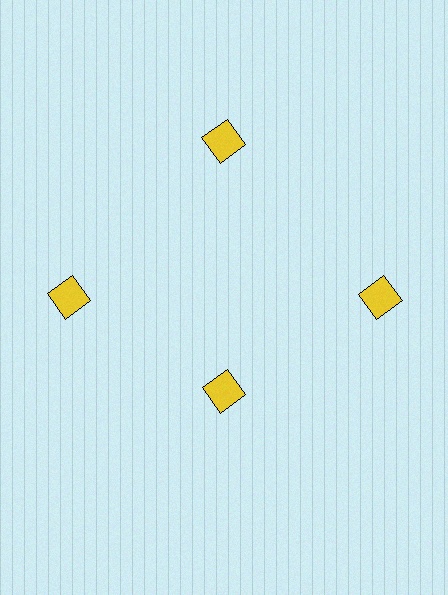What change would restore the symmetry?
The symmetry would be restored by moving it outward, back onto the ring so that all 4 squares sit at equal angles and equal distance from the center.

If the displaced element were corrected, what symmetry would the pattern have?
It would have 4-fold rotational symmetry — the pattern would map onto itself every 90 degrees.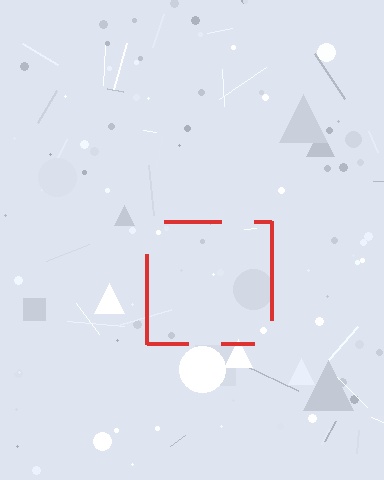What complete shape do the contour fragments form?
The contour fragments form a square.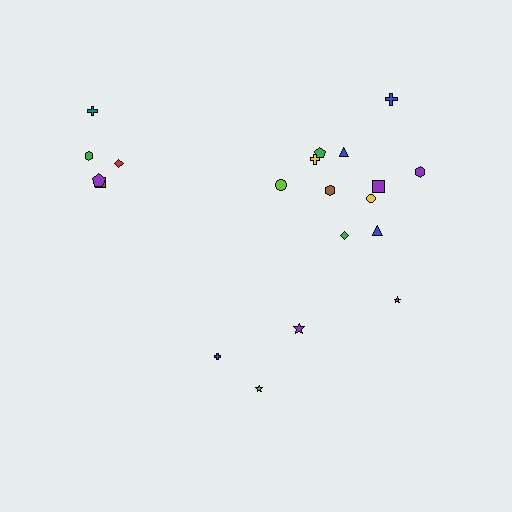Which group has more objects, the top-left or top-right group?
The top-right group.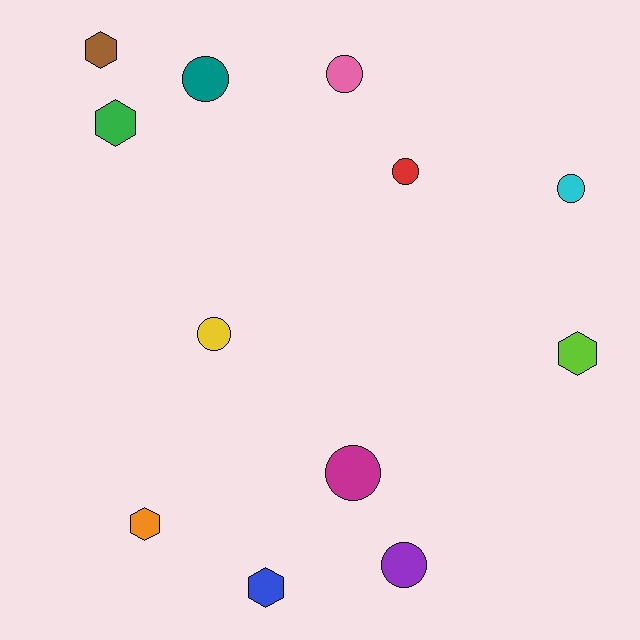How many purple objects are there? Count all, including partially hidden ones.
There is 1 purple object.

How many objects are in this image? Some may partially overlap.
There are 12 objects.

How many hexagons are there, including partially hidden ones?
There are 5 hexagons.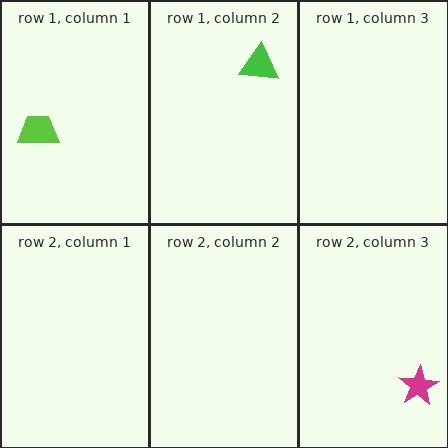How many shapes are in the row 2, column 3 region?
1.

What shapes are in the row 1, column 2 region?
The green triangle.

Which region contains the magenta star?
The row 2, column 3 region.